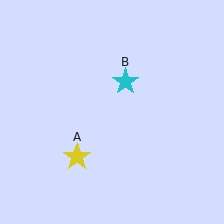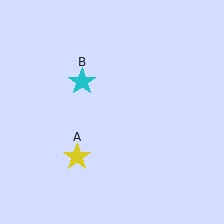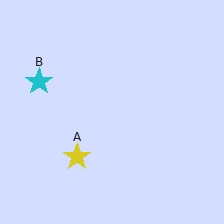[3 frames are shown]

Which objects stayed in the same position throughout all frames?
Yellow star (object A) remained stationary.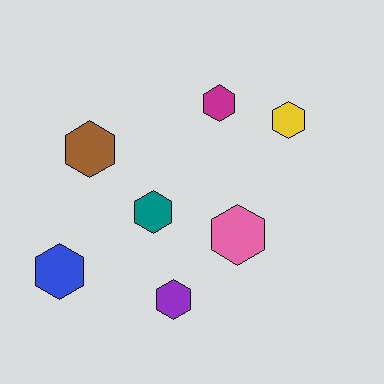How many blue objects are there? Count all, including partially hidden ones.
There is 1 blue object.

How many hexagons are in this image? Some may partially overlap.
There are 7 hexagons.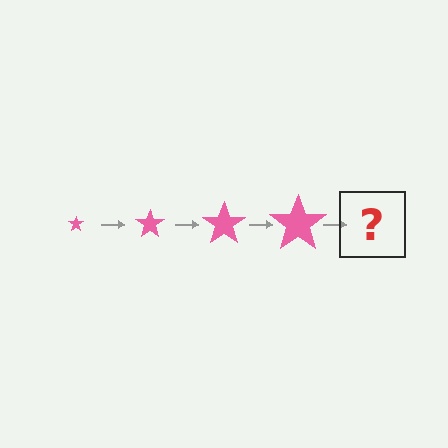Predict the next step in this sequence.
The next step is a pink star, larger than the previous one.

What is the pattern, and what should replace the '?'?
The pattern is that the star gets progressively larger each step. The '?' should be a pink star, larger than the previous one.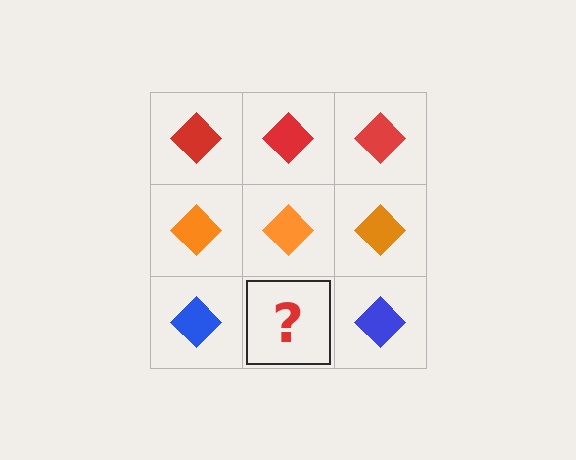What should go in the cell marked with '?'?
The missing cell should contain a blue diamond.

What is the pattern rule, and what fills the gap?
The rule is that each row has a consistent color. The gap should be filled with a blue diamond.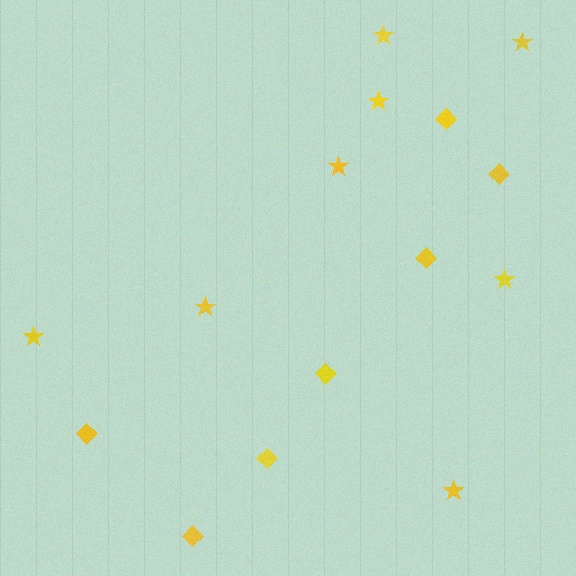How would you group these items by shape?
There are 2 groups: one group of stars (8) and one group of diamonds (7).